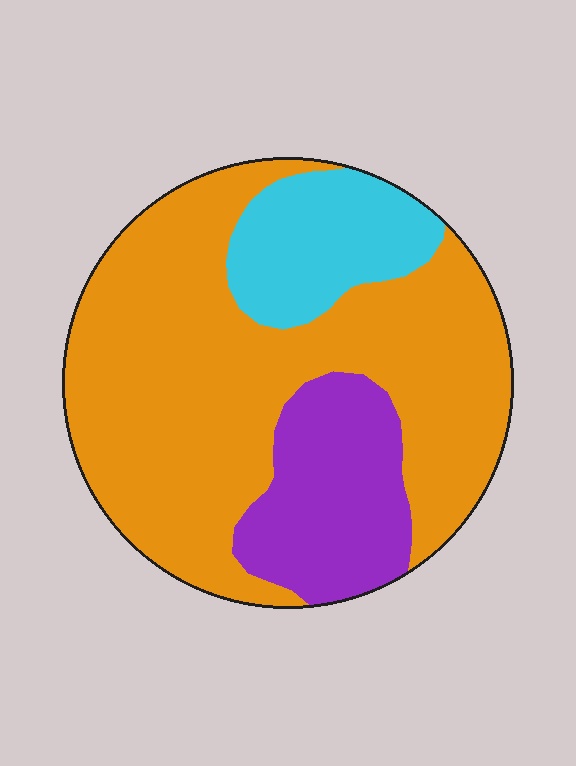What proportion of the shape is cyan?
Cyan covers about 15% of the shape.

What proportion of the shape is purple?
Purple covers 19% of the shape.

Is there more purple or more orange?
Orange.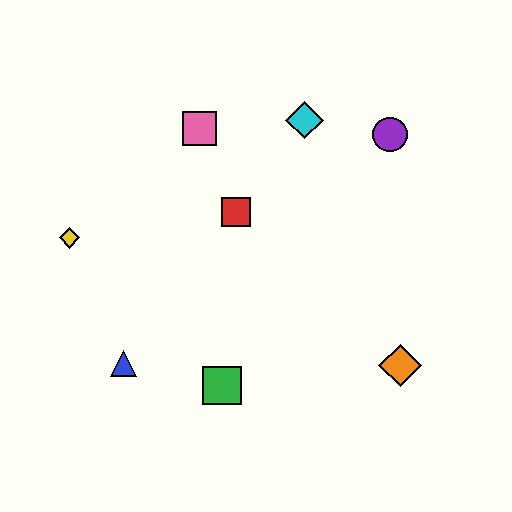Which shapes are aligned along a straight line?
The red square, the blue triangle, the cyan diamond are aligned along a straight line.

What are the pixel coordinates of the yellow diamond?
The yellow diamond is at (69, 238).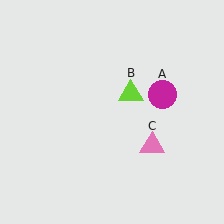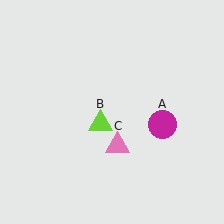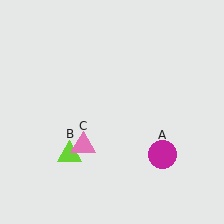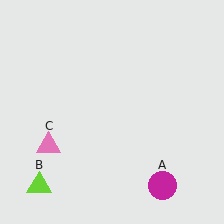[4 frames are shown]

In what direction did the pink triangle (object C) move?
The pink triangle (object C) moved left.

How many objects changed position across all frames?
3 objects changed position: magenta circle (object A), lime triangle (object B), pink triangle (object C).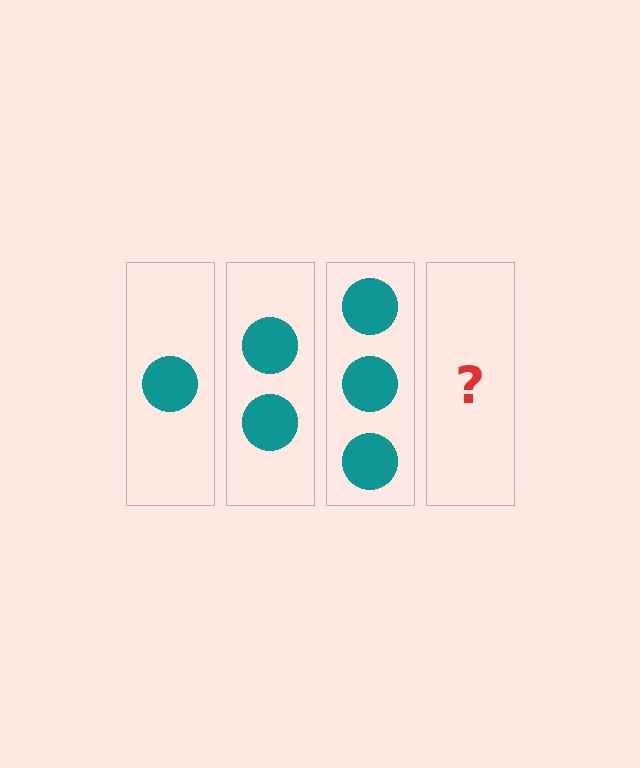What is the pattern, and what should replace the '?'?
The pattern is that each step adds one more circle. The '?' should be 4 circles.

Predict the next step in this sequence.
The next step is 4 circles.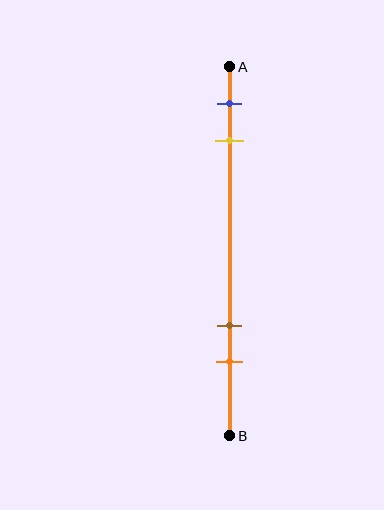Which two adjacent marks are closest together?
The blue and yellow marks are the closest adjacent pair.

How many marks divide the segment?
There are 4 marks dividing the segment.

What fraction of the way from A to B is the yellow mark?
The yellow mark is approximately 20% (0.2) of the way from A to B.